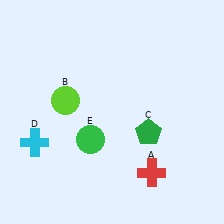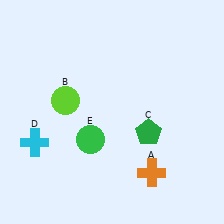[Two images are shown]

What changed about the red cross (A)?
In Image 1, A is red. In Image 2, it changed to orange.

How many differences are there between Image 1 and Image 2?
There is 1 difference between the two images.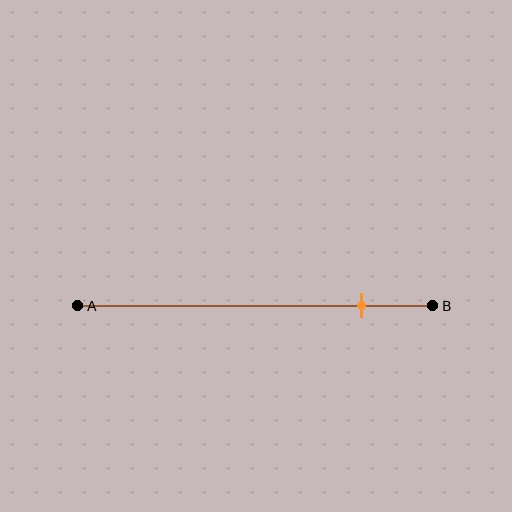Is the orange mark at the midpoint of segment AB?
No, the mark is at about 80% from A, not at the 50% midpoint.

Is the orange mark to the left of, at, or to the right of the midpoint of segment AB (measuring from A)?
The orange mark is to the right of the midpoint of segment AB.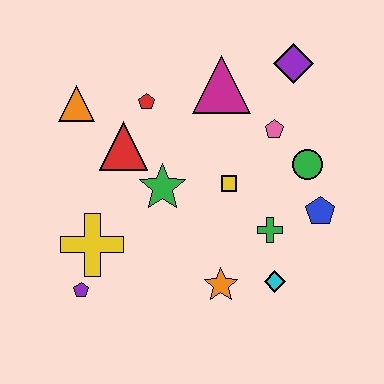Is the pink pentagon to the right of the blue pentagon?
No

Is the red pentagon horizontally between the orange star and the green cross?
No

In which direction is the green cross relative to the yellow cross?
The green cross is to the right of the yellow cross.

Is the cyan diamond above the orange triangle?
No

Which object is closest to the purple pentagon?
The yellow cross is closest to the purple pentagon.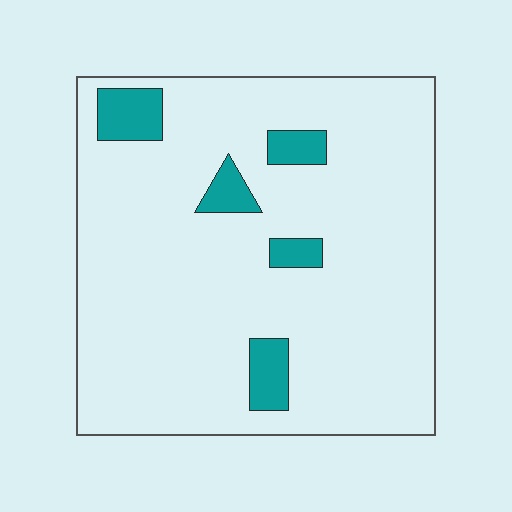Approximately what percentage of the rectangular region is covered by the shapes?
Approximately 10%.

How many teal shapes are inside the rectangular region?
5.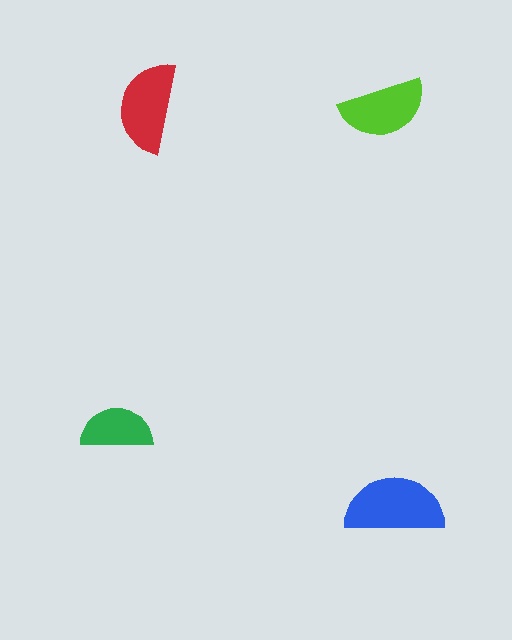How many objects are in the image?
There are 4 objects in the image.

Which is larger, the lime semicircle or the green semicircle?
The lime one.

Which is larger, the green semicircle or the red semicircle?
The red one.